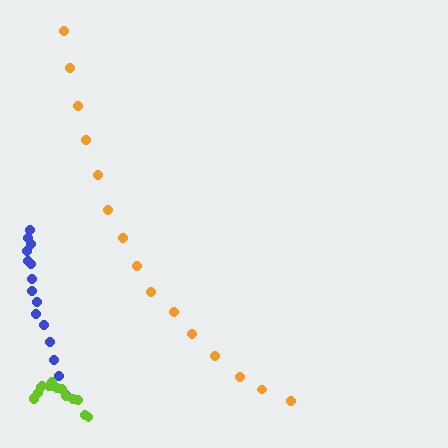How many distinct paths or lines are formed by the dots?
There are 3 distinct paths.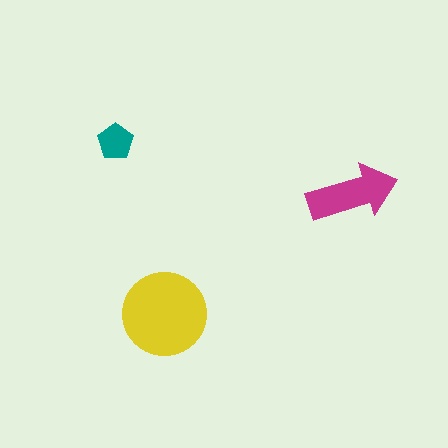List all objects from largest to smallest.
The yellow circle, the magenta arrow, the teal pentagon.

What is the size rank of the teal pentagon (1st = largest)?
3rd.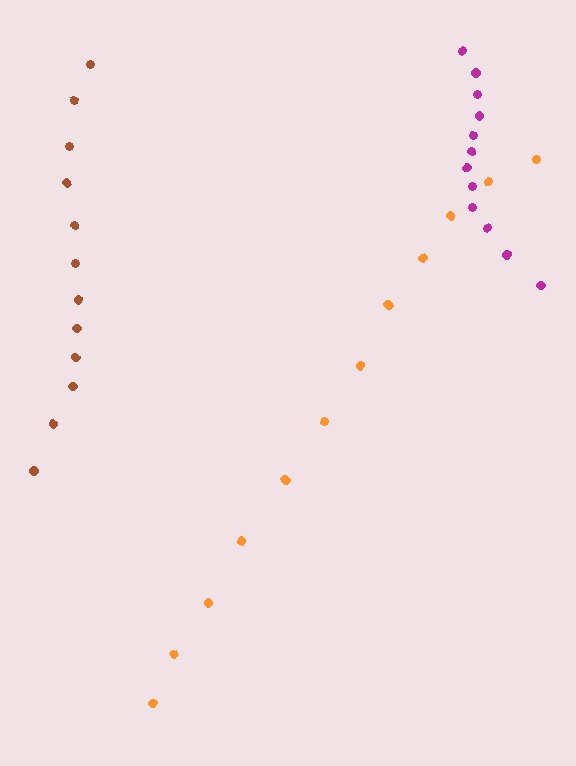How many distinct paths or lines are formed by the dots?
There are 3 distinct paths.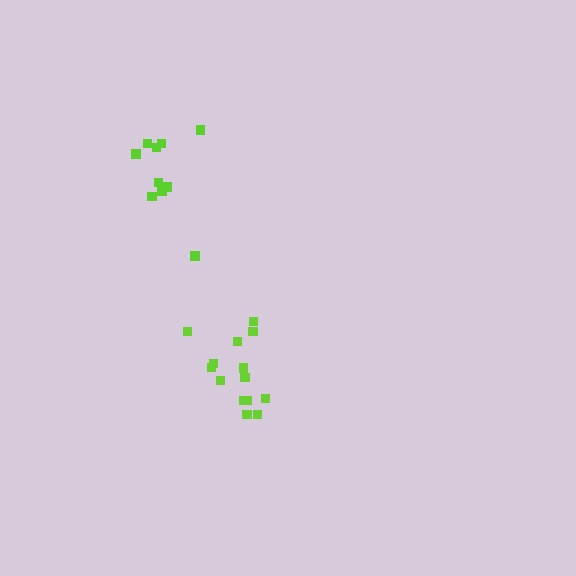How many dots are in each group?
Group 1: 15 dots, Group 2: 10 dots (25 total).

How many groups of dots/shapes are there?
There are 2 groups.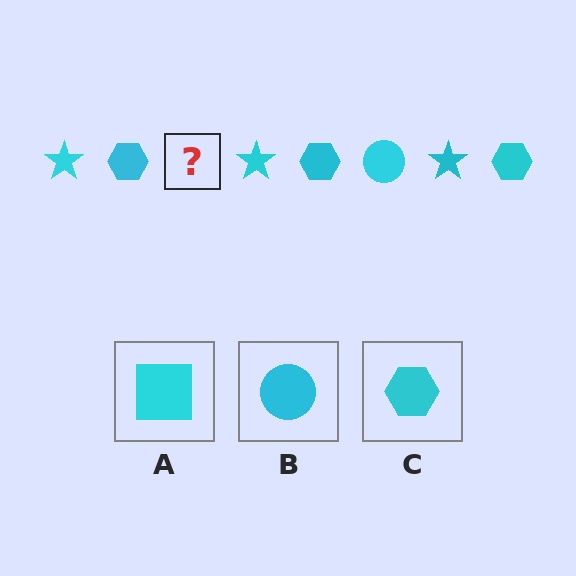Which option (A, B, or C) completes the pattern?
B.